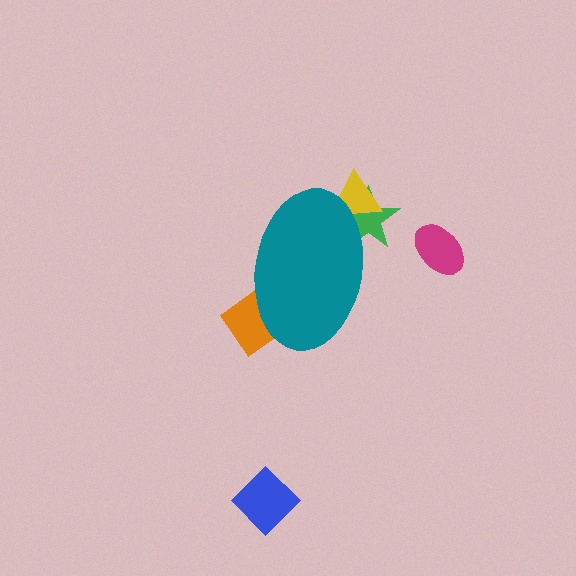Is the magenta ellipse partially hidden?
No, the magenta ellipse is fully visible.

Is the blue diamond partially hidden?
No, the blue diamond is fully visible.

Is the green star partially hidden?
Yes, the green star is partially hidden behind the teal ellipse.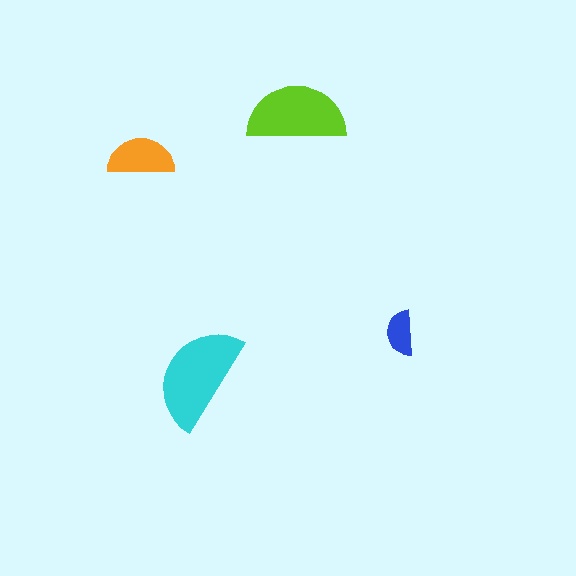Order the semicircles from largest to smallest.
the cyan one, the lime one, the orange one, the blue one.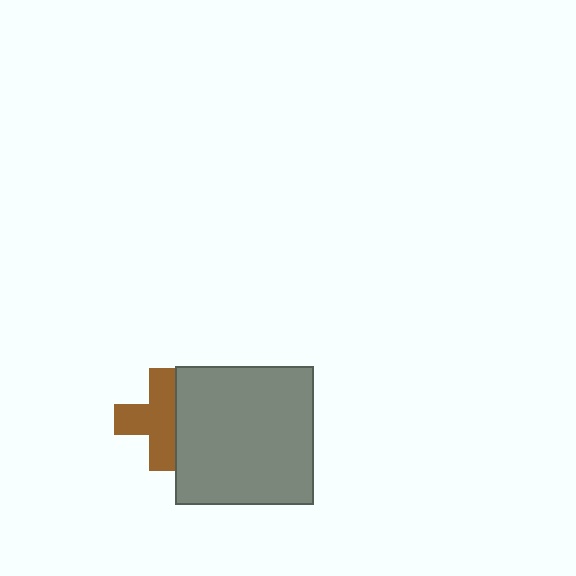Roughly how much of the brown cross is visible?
Most of it is visible (roughly 68%).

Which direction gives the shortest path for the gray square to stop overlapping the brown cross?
Moving right gives the shortest separation.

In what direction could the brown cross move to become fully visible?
The brown cross could move left. That would shift it out from behind the gray square entirely.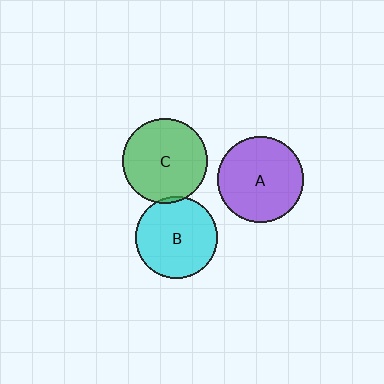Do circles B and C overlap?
Yes.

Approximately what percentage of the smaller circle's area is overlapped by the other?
Approximately 5%.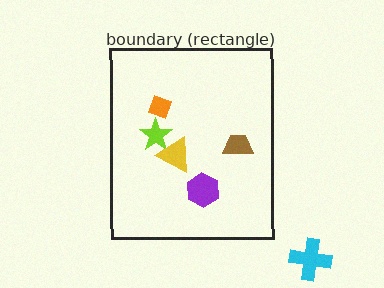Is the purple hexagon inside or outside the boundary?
Inside.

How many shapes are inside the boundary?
5 inside, 1 outside.